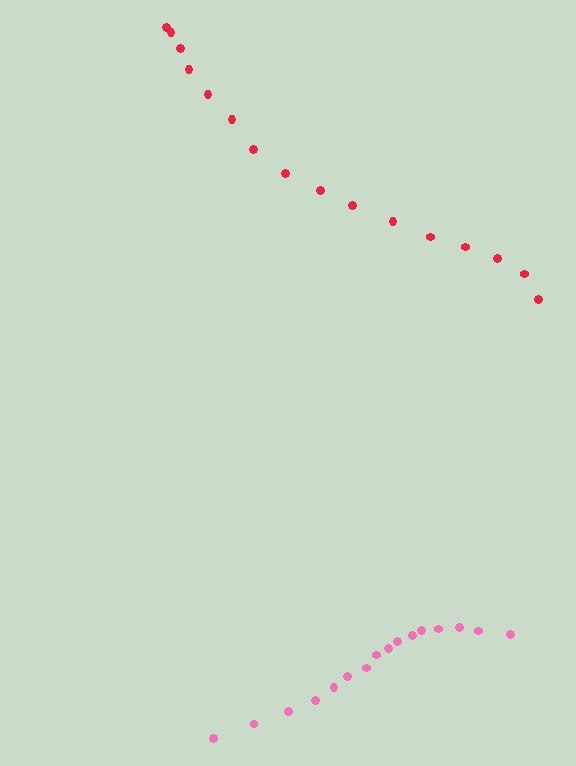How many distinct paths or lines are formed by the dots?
There are 2 distinct paths.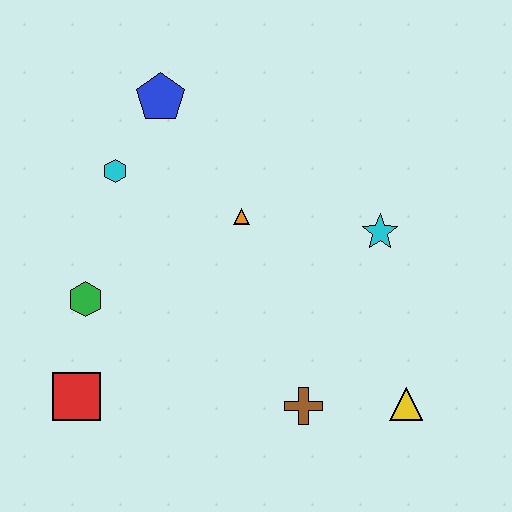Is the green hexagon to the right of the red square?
Yes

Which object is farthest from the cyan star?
The red square is farthest from the cyan star.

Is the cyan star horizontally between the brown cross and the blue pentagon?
No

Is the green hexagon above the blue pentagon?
No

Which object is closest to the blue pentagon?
The cyan hexagon is closest to the blue pentagon.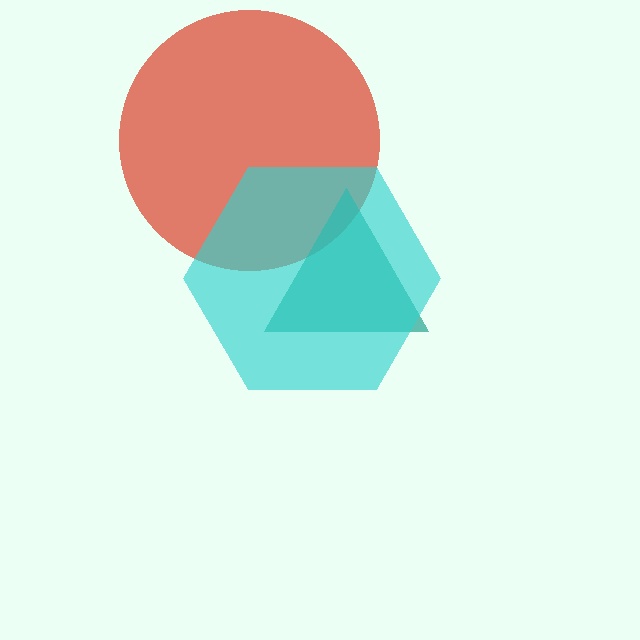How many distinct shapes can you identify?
There are 3 distinct shapes: a red circle, a teal triangle, a cyan hexagon.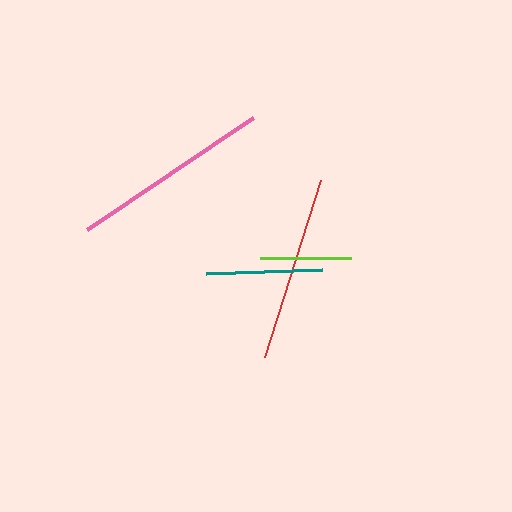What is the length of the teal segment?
The teal segment is approximately 116 pixels long.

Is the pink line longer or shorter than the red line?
The pink line is longer than the red line.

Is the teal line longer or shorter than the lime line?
The teal line is longer than the lime line.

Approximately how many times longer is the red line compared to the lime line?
The red line is approximately 2.0 times the length of the lime line.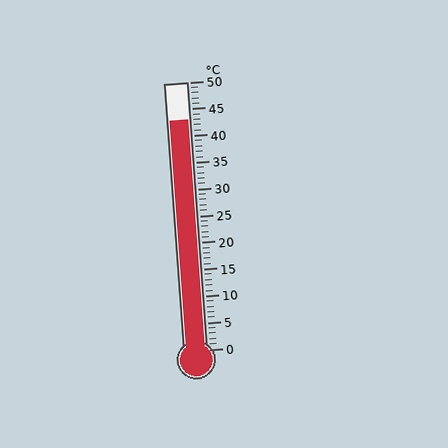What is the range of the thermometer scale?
The thermometer scale ranges from 0°C to 50°C.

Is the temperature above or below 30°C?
The temperature is above 30°C.